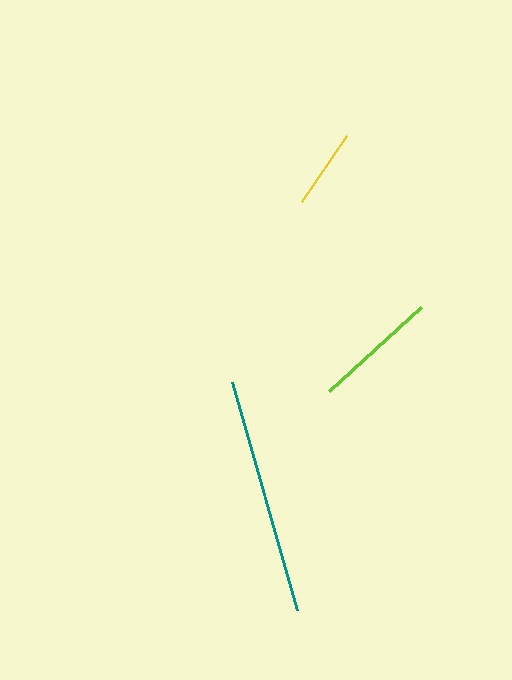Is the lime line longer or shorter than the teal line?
The teal line is longer than the lime line.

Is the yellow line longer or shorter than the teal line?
The teal line is longer than the yellow line.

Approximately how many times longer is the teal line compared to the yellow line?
The teal line is approximately 3.0 times the length of the yellow line.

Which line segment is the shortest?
The yellow line is the shortest at approximately 80 pixels.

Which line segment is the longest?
The teal line is the longest at approximately 237 pixels.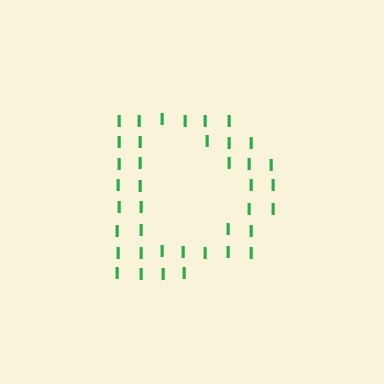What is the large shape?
The large shape is the letter D.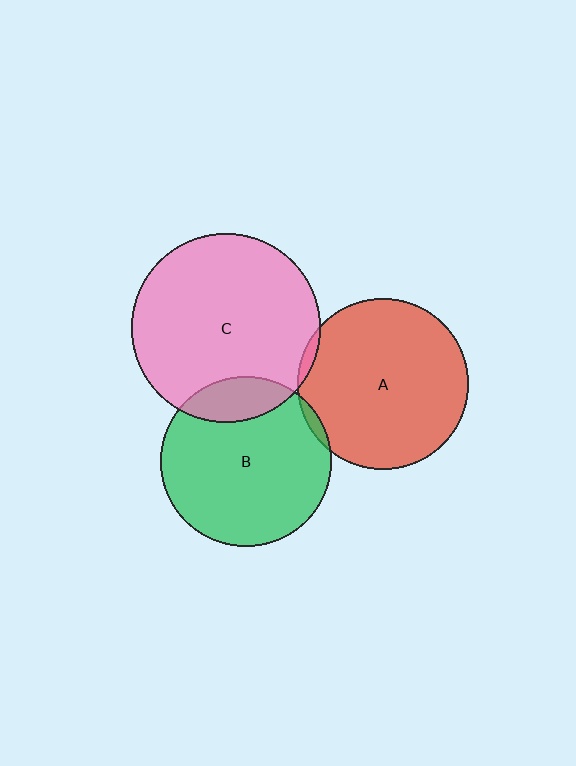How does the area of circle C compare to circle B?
Approximately 1.2 times.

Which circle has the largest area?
Circle C (pink).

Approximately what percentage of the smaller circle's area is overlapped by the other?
Approximately 15%.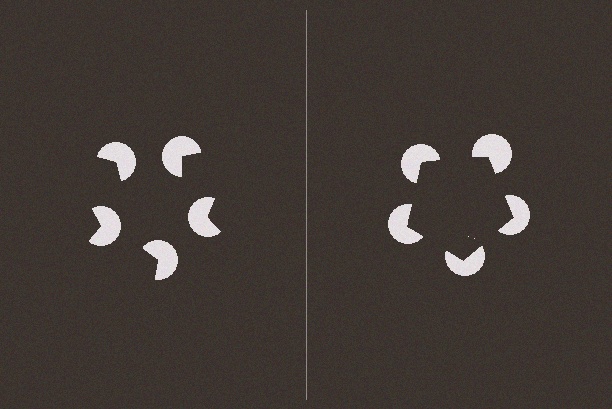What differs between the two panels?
The pac-man discs are positioned identically on both sides; only the wedge orientations differ. On the right they align to a pentagon; on the left they are misaligned.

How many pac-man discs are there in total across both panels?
10 — 5 on each side.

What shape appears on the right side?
An illusory pentagon.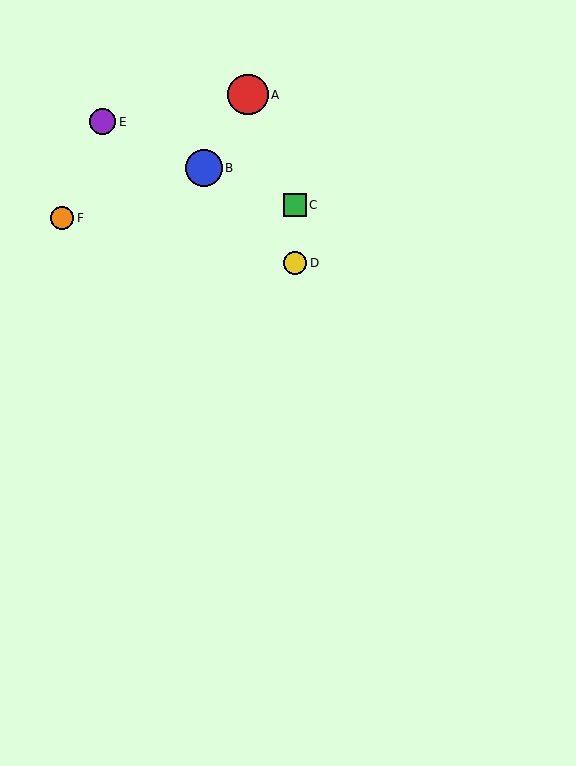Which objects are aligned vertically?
Objects C, D are aligned vertically.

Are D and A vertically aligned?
No, D is at x≈295 and A is at x≈248.